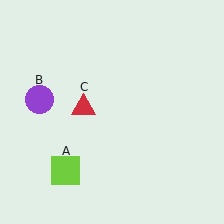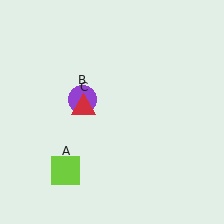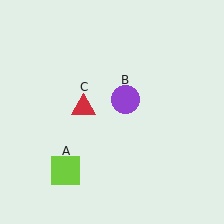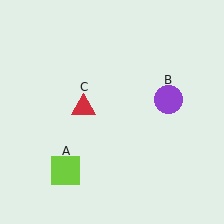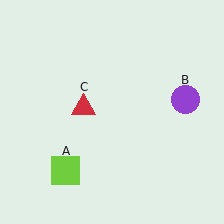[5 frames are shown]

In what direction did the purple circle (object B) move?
The purple circle (object B) moved right.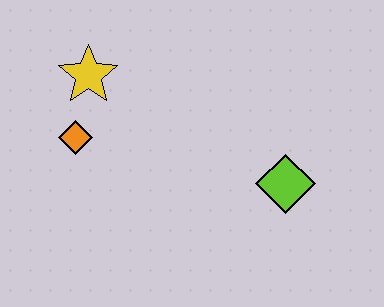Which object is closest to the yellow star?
The orange diamond is closest to the yellow star.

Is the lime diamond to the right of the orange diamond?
Yes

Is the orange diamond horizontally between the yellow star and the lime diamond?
No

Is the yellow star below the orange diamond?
No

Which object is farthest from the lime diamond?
The yellow star is farthest from the lime diamond.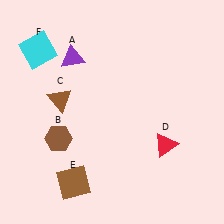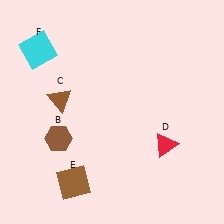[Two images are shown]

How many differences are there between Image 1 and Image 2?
There is 1 difference between the two images.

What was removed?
The purple triangle (A) was removed in Image 2.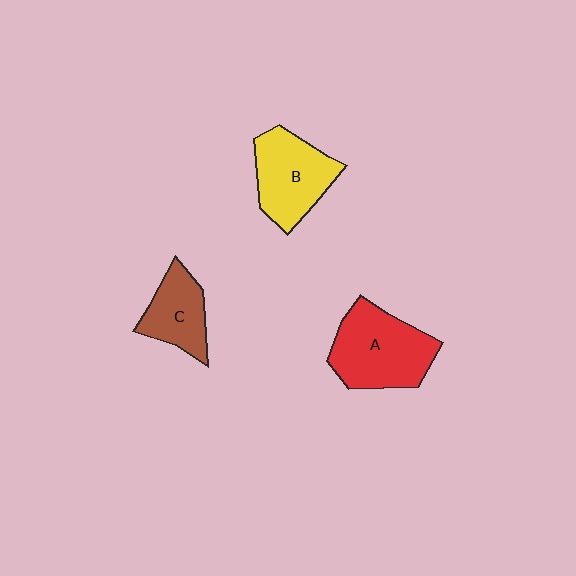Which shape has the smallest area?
Shape C (brown).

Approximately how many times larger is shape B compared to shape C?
Approximately 1.4 times.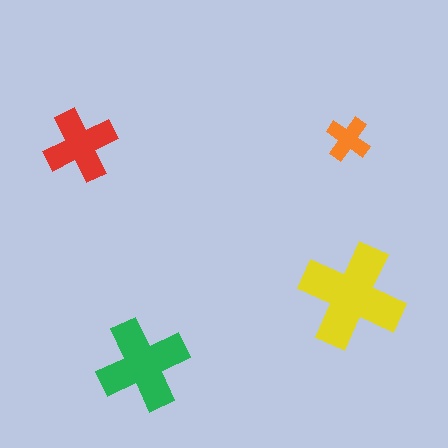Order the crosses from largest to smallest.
the yellow one, the green one, the red one, the orange one.